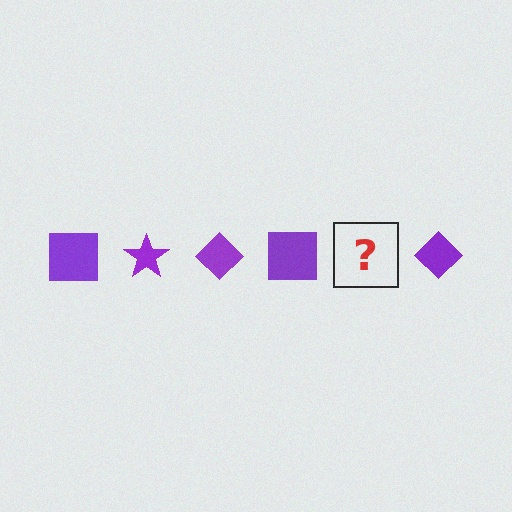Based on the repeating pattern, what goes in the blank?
The blank should be a purple star.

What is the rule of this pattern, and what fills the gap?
The rule is that the pattern cycles through square, star, diamond shapes in purple. The gap should be filled with a purple star.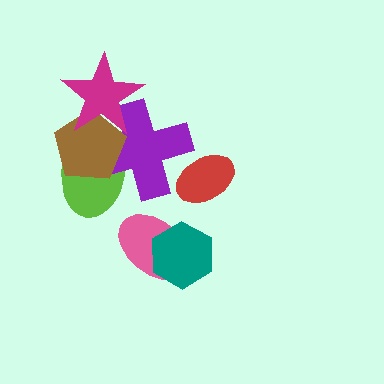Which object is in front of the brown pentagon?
The magenta star is in front of the brown pentagon.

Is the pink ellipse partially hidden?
Yes, it is partially covered by another shape.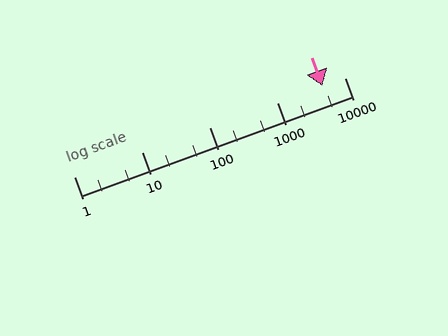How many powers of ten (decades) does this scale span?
The scale spans 4 decades, from 1 to 10000.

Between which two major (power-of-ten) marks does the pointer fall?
The pointer is between 1000 and 10000.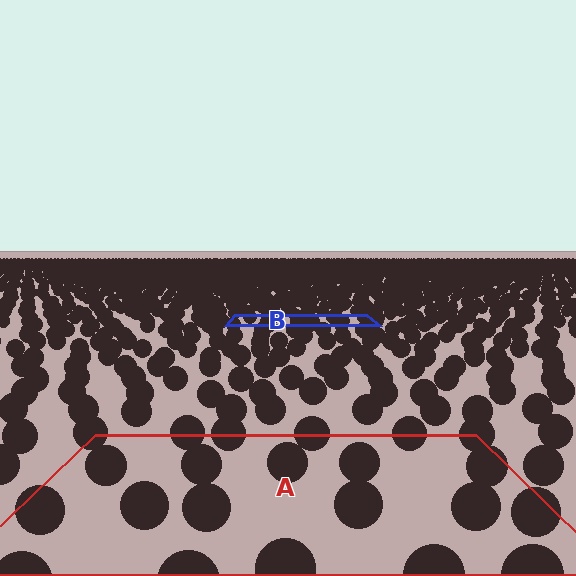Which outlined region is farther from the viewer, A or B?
Region B is farther from the viewer — the texture elements inside it appear smaller and more densely packed.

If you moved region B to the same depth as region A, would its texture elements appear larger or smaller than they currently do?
They would appear larger. At a closer depth, the same texture elements are projected at a bigger on-screen size.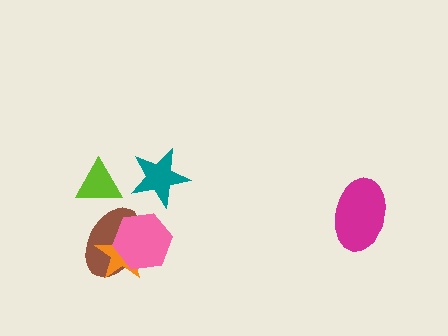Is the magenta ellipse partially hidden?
No, no other shape covers it.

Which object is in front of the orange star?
The pink hexagon is in front of the orange star.